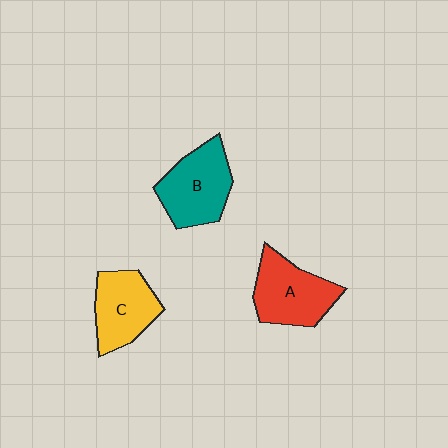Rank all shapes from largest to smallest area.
From largest to smallest: B (teal), A (red), C (yellow).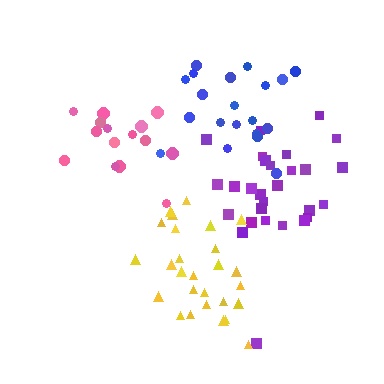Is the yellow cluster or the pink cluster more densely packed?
Yellow.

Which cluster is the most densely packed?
Yellow.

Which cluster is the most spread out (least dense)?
Pink.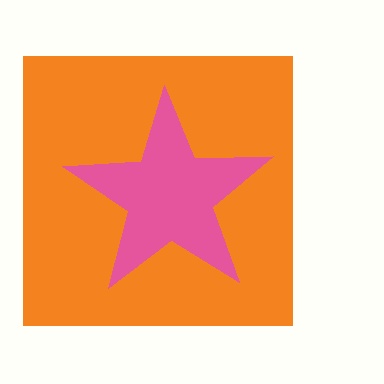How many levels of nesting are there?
2.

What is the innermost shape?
The pink star.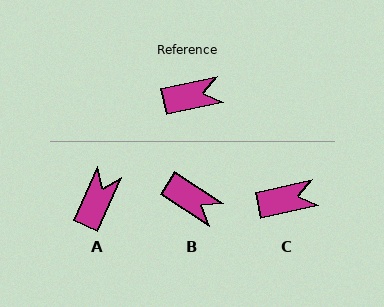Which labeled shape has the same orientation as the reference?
C.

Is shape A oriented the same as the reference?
No, it is off by about 54 degrees.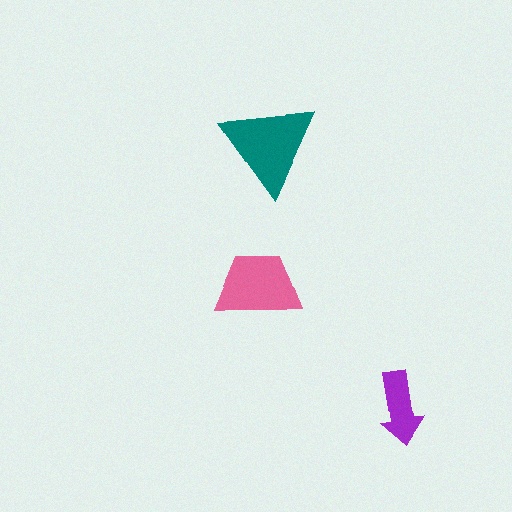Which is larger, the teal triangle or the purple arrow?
The teal triangle.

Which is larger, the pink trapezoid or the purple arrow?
The pink trapezoid.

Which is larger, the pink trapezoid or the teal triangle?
The teal triangle.